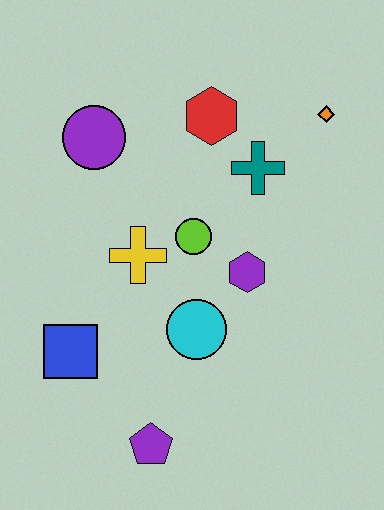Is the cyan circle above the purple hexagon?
No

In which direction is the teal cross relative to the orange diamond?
The teal cross is to the left of the orange diamond.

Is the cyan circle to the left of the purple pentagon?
No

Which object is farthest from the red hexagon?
The purple pentagon is farthest from the red hexagon.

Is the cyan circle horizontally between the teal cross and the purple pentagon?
Yes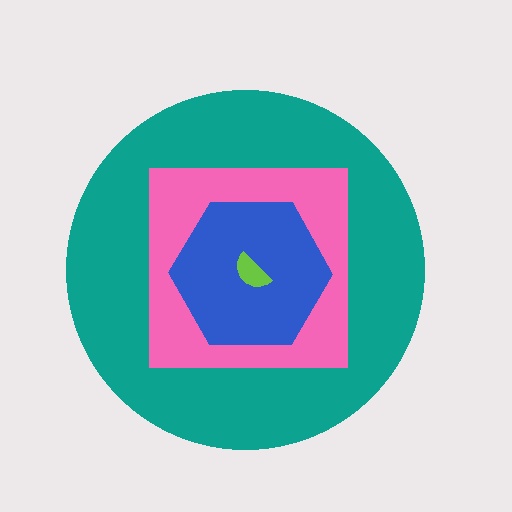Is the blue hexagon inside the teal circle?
Yes.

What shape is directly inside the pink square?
The blue hexagon.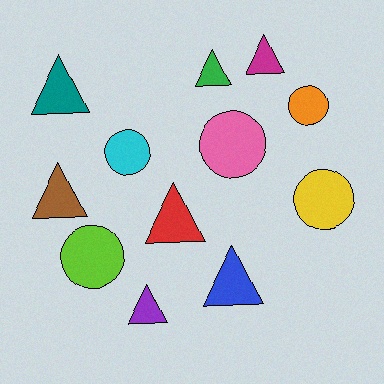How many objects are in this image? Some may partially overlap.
There are 12 objects.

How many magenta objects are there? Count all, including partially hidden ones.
There is 1 magenta object.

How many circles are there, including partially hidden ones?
There are 5 circles.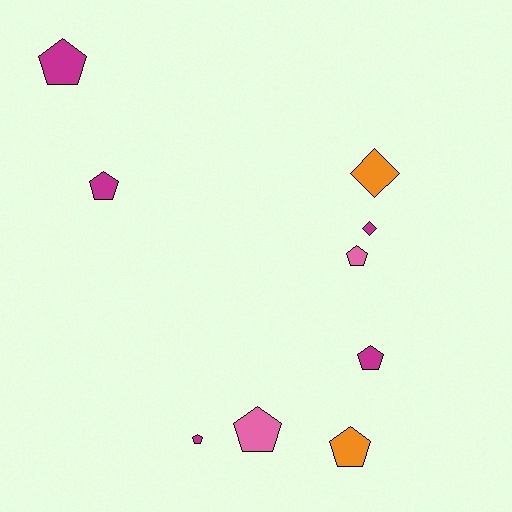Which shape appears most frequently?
Pentagon, with 7 objects.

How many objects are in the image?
There are 9 objects.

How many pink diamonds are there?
There are no pink diamonds.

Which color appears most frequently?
Magenta, with 5 objects.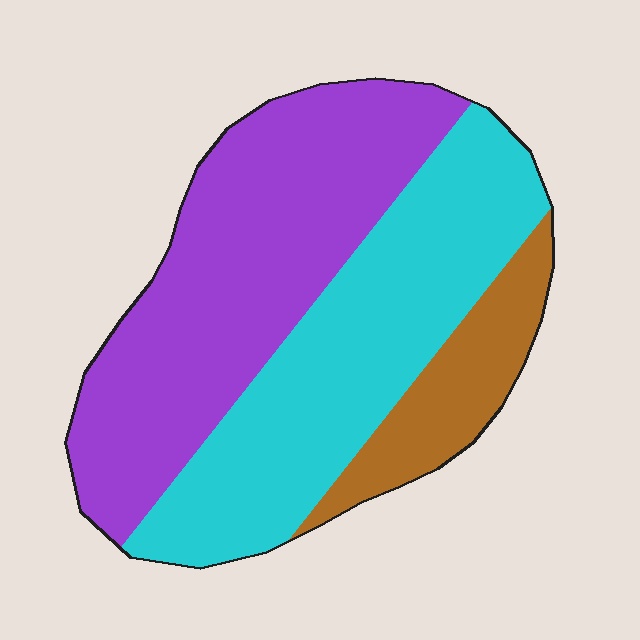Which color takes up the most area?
Purple, at roughly 45%.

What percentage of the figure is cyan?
Cyan takes up about two fifths (2/5) of the figure.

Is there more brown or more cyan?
Cyan.